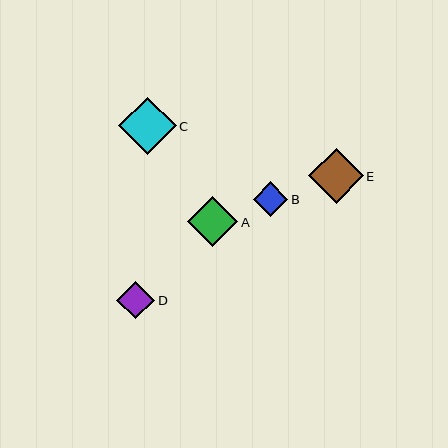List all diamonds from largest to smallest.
From largest to smallest: C, E, A, D, B.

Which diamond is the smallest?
Diamond B is the smallest with a size of approximately 35 pixels.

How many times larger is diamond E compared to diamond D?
Diamond E is approximately 1.4 times the size of diamond D.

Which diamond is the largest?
Diamond C is the largest with a size of approximately 57 pixels.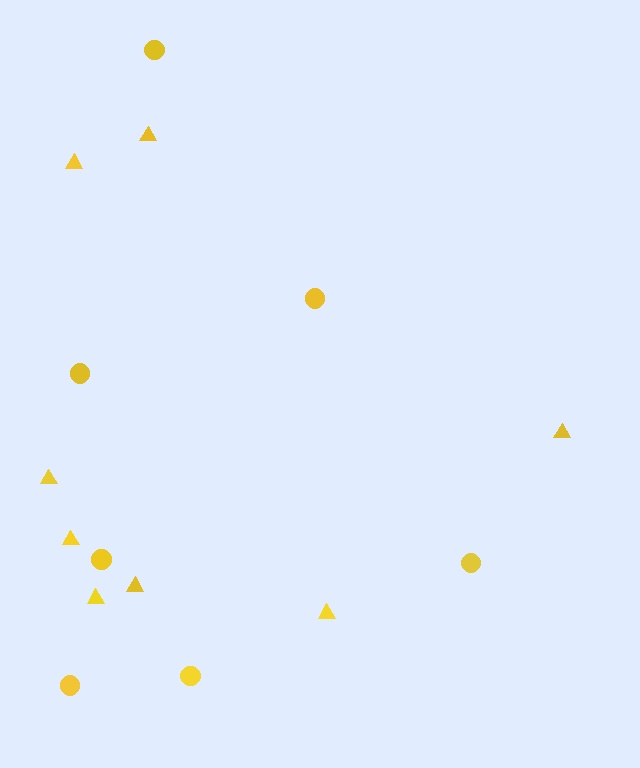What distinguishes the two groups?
There are 2 groups: one group of circles (7) and one group of triangles (8).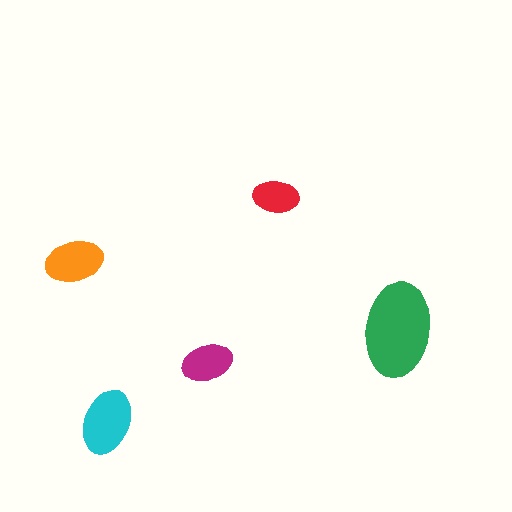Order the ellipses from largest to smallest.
the green one, the cyan one, the orange one, the magenta one, the red one.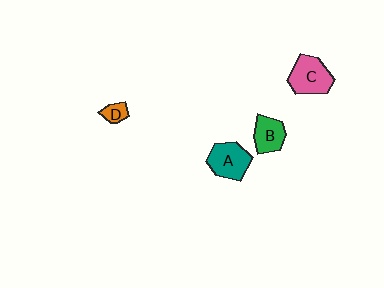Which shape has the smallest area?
Shape D (orange).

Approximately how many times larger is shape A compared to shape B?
Approximately 1.3 times.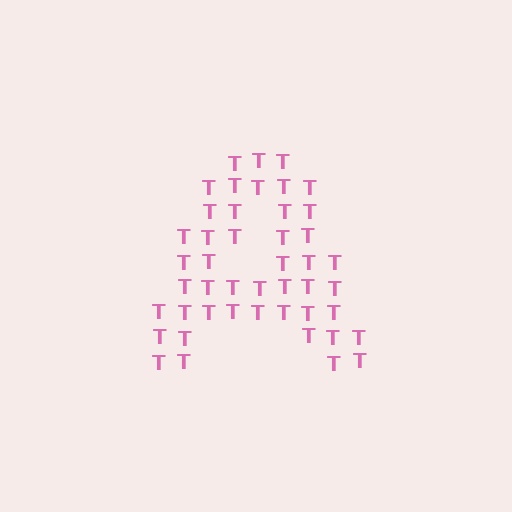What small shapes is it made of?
It is made of small letter T's.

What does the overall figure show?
The overall figure shows the letter A.